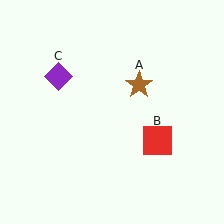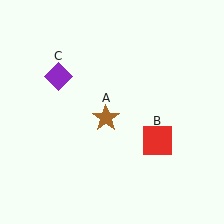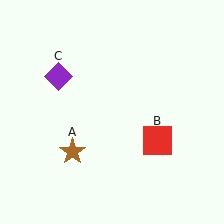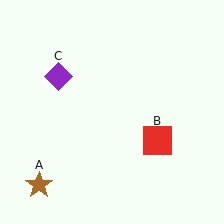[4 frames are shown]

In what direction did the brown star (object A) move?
The brown star (object A) moved down and to the left.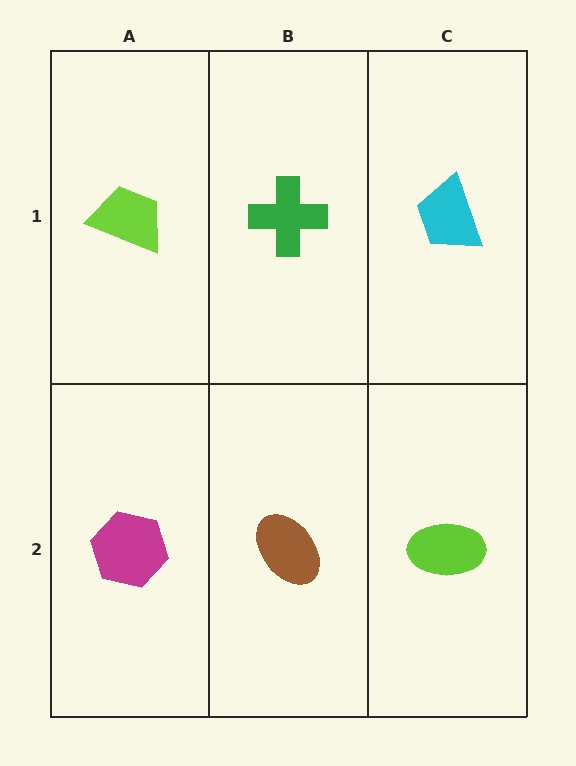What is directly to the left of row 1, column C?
A green cross.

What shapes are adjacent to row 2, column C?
A cyan trapezoid (row 1, column C), a brown ellipse (row 2, column B).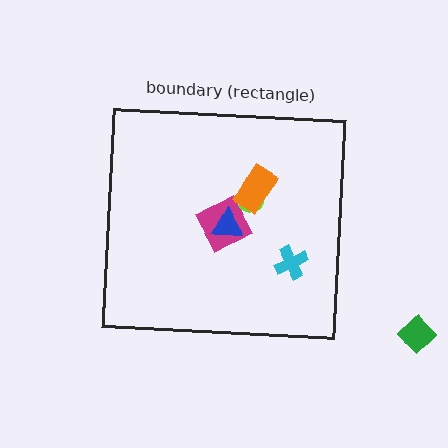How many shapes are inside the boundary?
5 inside, 1 outside.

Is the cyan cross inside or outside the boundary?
Inside.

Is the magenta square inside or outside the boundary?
Inside.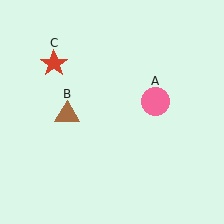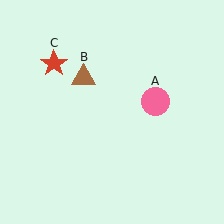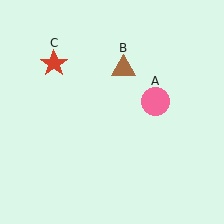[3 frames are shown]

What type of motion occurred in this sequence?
The brown triangle (object B) rotated clockwise around the center of the scene.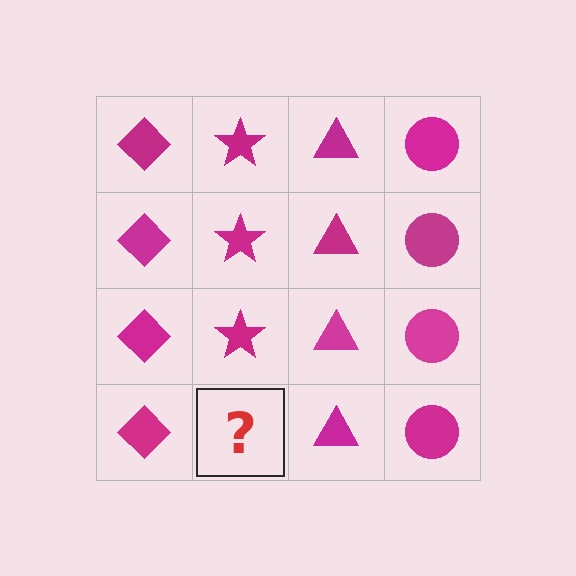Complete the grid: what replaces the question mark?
The question mark should be replaced with a magenta star.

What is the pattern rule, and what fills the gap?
The rule is that each column has a consistent shape. The gap should be filled with a magenta star.